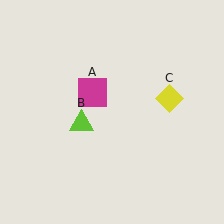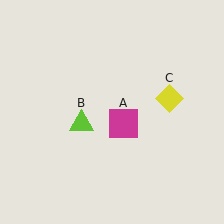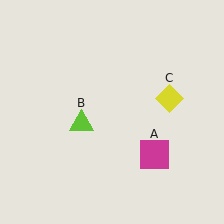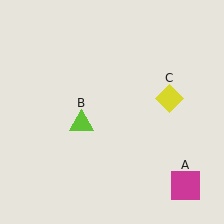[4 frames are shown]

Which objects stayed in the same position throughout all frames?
Lime triangle (object B) and yellow diamond (object C) remained stationary.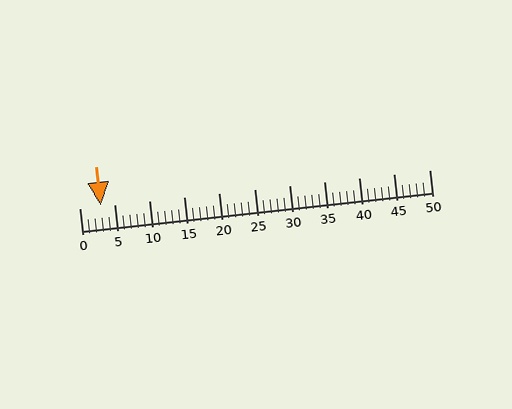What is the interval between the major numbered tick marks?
The major tick marks are spaced 5 units apart.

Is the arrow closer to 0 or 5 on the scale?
The arrow is closer to 5.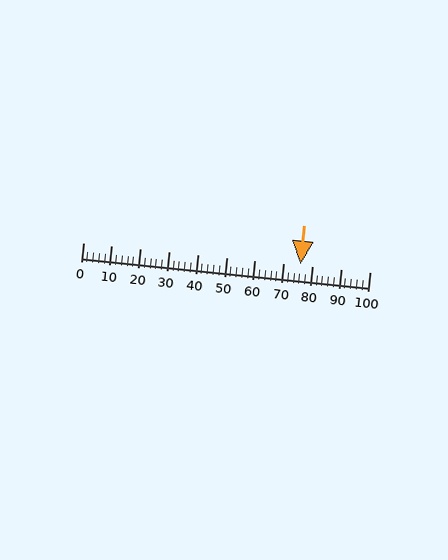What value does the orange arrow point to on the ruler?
The orange arrow points to approximately 76.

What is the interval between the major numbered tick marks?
The major tick marks are spaced 10 units apart.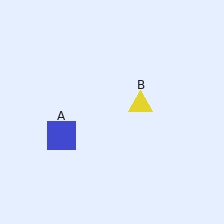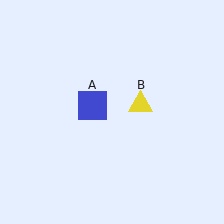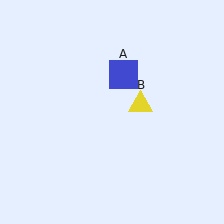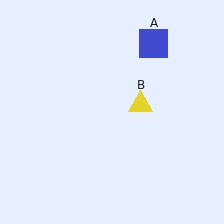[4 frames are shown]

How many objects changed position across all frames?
1 object changed position: blue square (object A).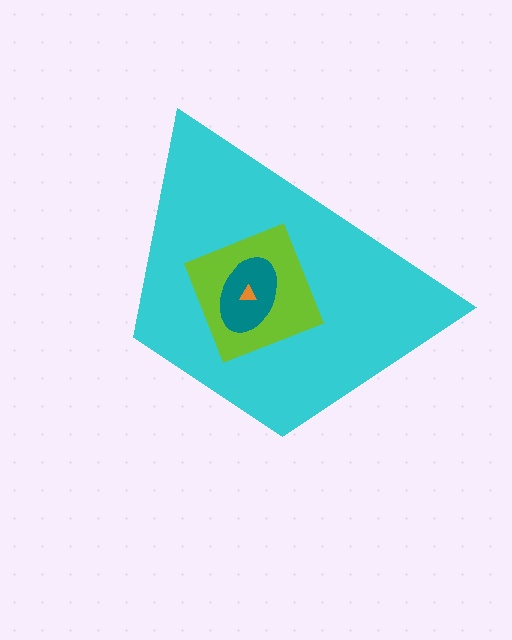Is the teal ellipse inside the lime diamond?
Yes.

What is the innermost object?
The orange triangle.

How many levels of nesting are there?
4.